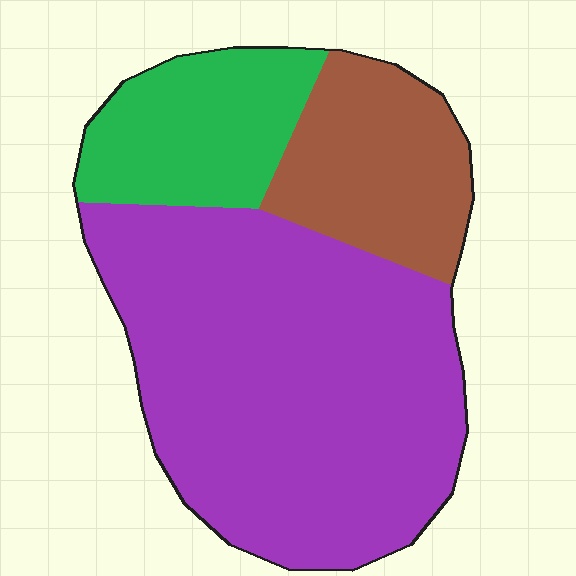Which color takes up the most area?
Purple, at roughly 60%.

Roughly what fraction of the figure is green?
Green takes up less than a quarter of the figure.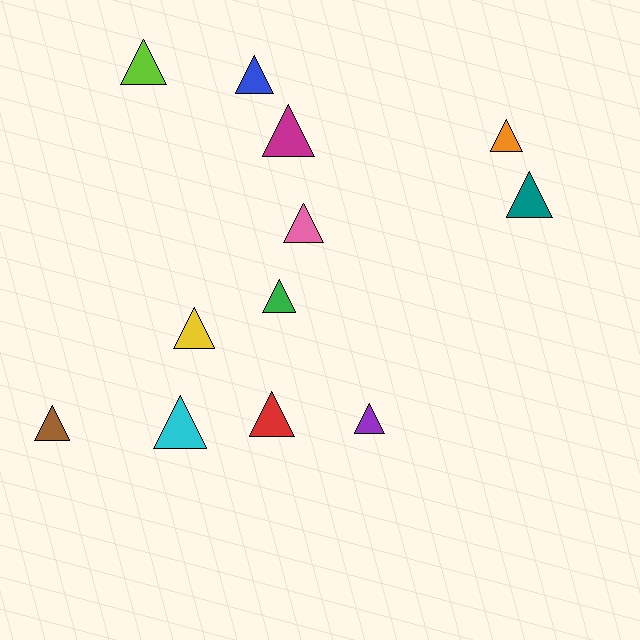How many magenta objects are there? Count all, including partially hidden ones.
There is 1 magenta object.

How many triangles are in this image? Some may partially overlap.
There are 12 triangles.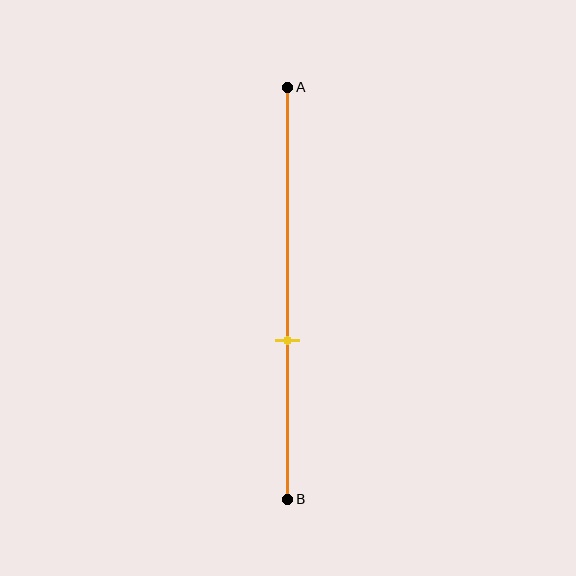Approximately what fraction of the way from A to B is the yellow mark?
The yellow mark is approximately 60% of the way from A to B.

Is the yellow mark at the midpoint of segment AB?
No, the mark is at about 60% from A, not at the 50% midpoint.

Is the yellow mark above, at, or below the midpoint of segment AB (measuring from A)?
The yellow mark is below the midpoint of segment AB.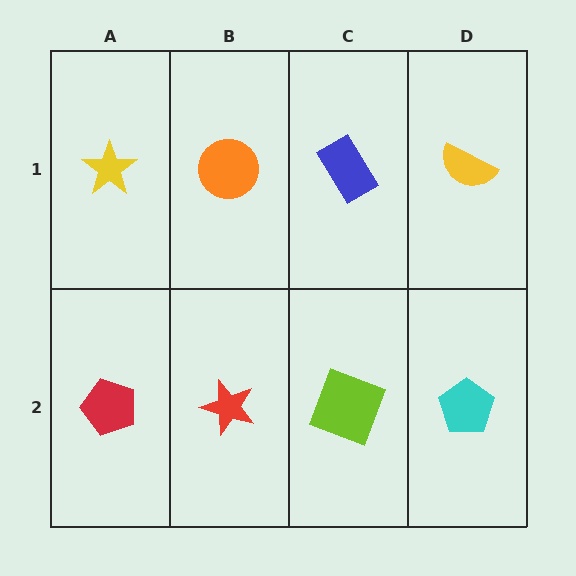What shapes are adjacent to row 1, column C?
A lime square (row 2, column C), an orange circle (row 1, column B), a yellow semicircle (row 1, column D).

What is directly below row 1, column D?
A cyan pentagon.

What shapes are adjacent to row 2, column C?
A blue rectangle (row 1, column C), a red star (row 2, column B), a cyan pentagon (row 2, column D).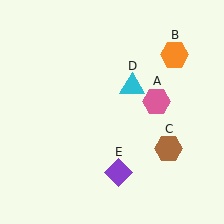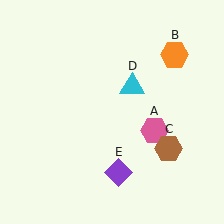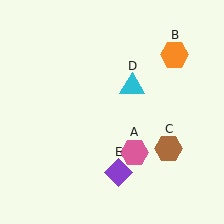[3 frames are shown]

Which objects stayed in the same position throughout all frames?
Orange hexagon (object B) and brown hexagon (object C) and cyan triangle (object D) and purple diamond (object E) remained stationary.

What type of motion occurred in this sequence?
The pink hexagon (object A) rotated clockwise around the center of the scene.